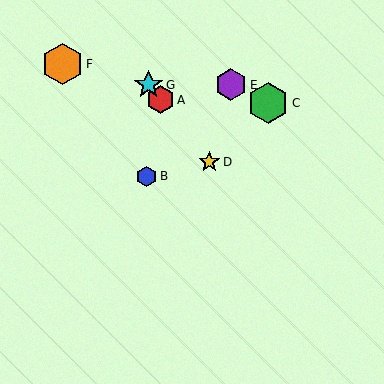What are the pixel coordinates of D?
Object D is at (209, 162).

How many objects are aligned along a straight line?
3 objects (A, D, G) are aligned along a straight line.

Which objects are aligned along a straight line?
Objects A, D, G are aligned along a straight line.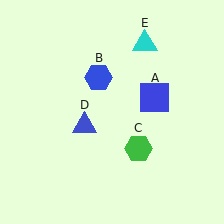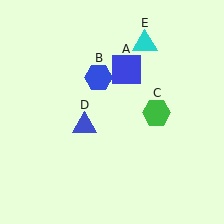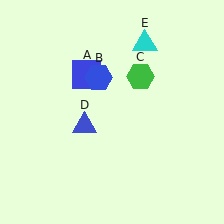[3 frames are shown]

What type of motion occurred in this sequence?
The blue square (object A), green hexagon (object C) rotated counterclockwise around the center of the scene.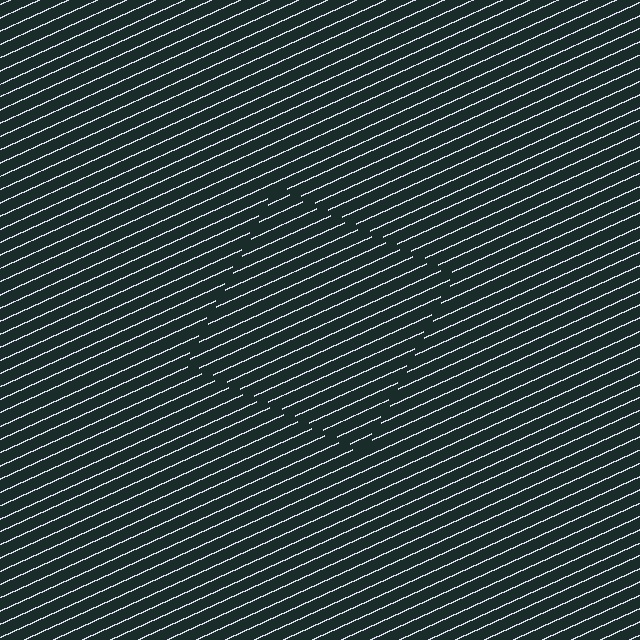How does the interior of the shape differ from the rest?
The interior of the shape contains the same grating, shifted by half a period — the contour is defined by the phase discontinuity where line-ends from the inner and outer gratings abut.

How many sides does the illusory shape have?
4 sides — the line-ends trace a square.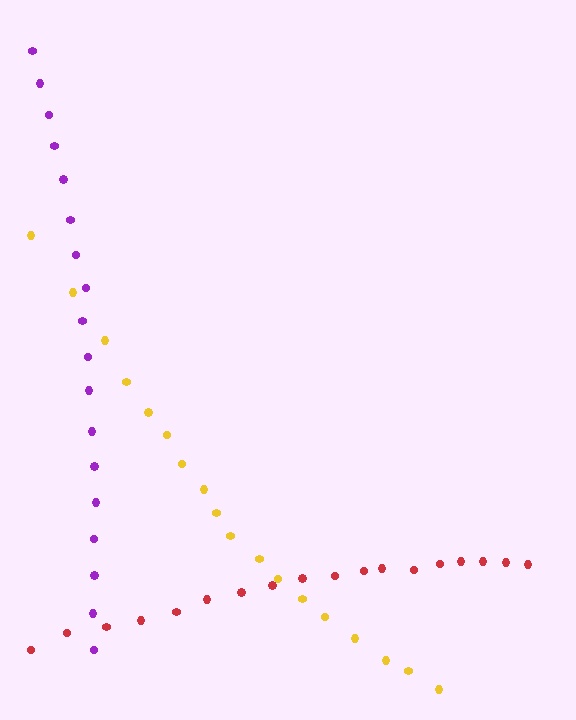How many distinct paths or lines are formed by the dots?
There are 3 distinct paths.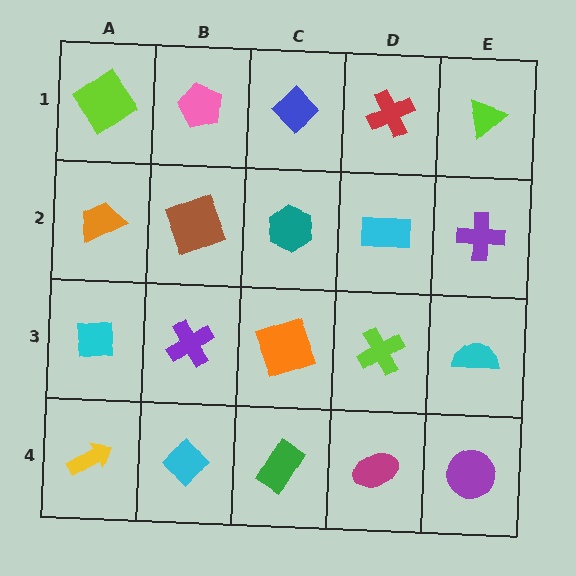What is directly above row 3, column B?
A brown square.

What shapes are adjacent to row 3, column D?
A cyan rectangle (row 2, column D), a magenta ellipse (row 4, column D), an orange square (row 3, column C), a cyan semicircle (row 3, column E).